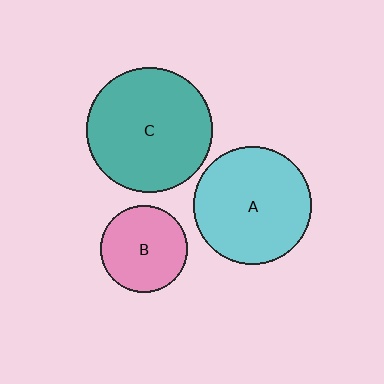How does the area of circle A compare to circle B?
Approximately 1.9 times.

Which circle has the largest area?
Circle C (teal).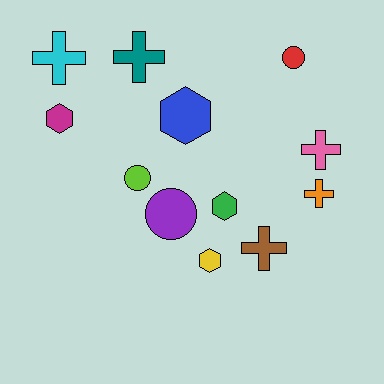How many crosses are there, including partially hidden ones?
There are 5 crosses.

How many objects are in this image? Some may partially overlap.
There are 12 objects.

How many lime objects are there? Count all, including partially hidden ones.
There is 1 lime object.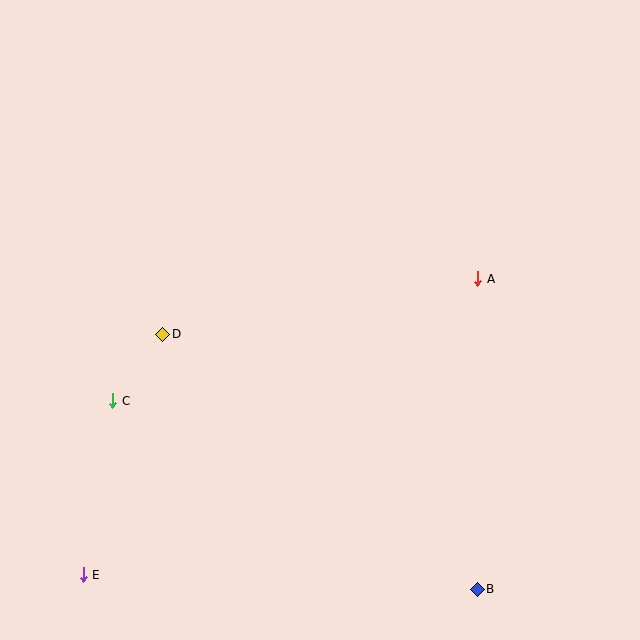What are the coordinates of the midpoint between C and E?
The midpoint between C and E is at (98, 488).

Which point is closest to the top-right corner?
Point A is closest to the top-right corner.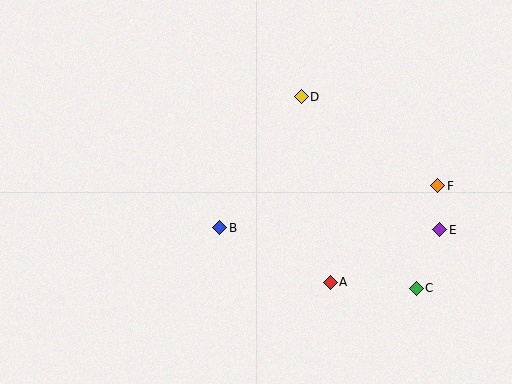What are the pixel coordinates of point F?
Point F is at (438, 186).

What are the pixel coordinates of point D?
Point D is at (301, 97).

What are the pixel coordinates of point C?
Point C is at (416, 288).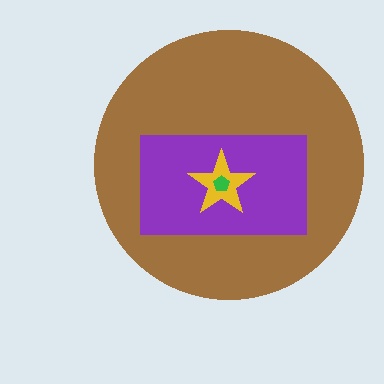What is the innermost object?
The green pentagon.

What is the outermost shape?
The brown circle.